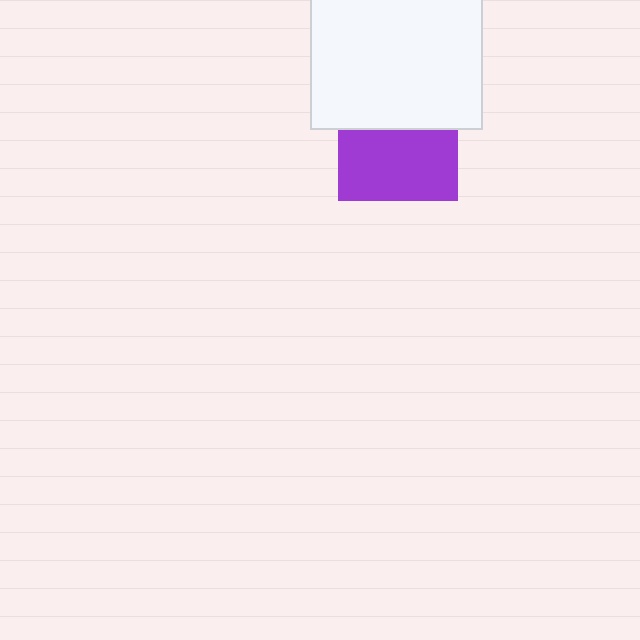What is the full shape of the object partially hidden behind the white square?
The partially hidden object is a purple square.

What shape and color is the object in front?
The object in front is a white square.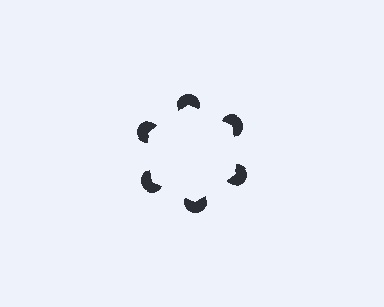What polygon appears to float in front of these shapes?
An illusory hexagon — its edges are inferred from the aligned wedge cuts in the pac-man discs, not physically drawn.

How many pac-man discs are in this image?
There are 6 — one at each vertex of the illusory hexagon.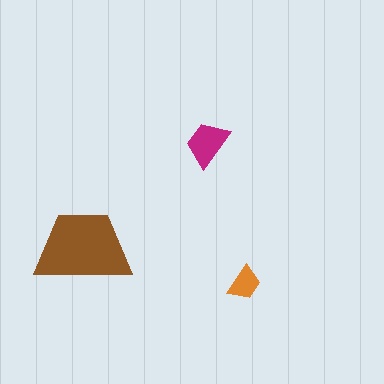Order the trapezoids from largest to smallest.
the brown one, the magenta one, the orange one.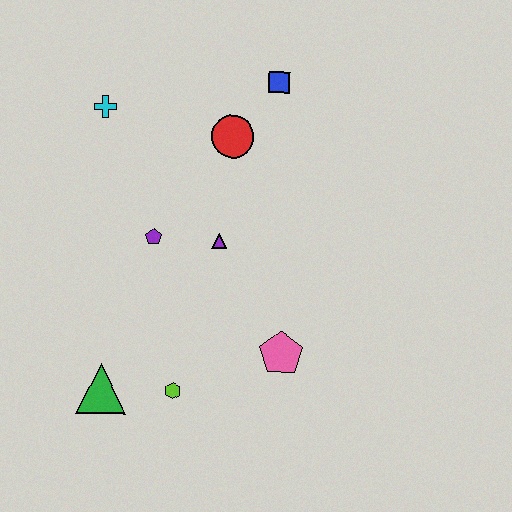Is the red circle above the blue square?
No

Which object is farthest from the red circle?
The green triangle is farthest from the red circle.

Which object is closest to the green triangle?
The lime hexagon is closest to the green triangle.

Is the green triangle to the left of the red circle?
Yes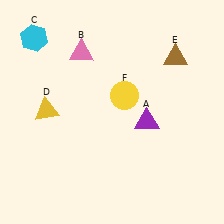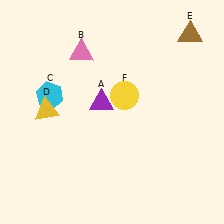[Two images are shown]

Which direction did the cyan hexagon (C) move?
The cyan hexagon (C) moved down.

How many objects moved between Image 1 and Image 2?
3 objects moved between the two images.